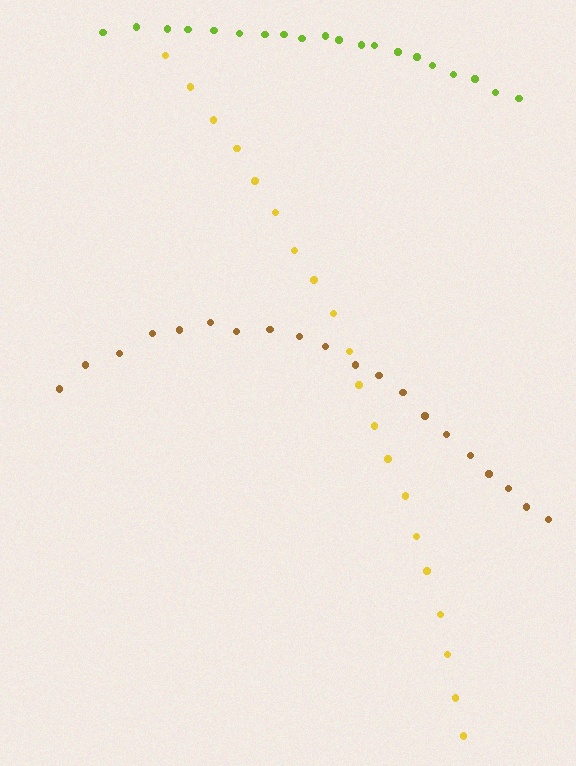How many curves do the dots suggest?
There are 3 distinct paths.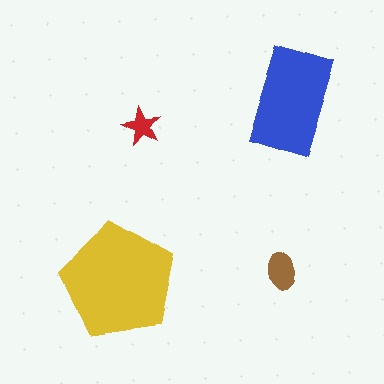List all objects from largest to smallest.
The yellow pentagon, the blue rectangle, the brown ellipse, the red star.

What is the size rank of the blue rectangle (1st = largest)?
2nd.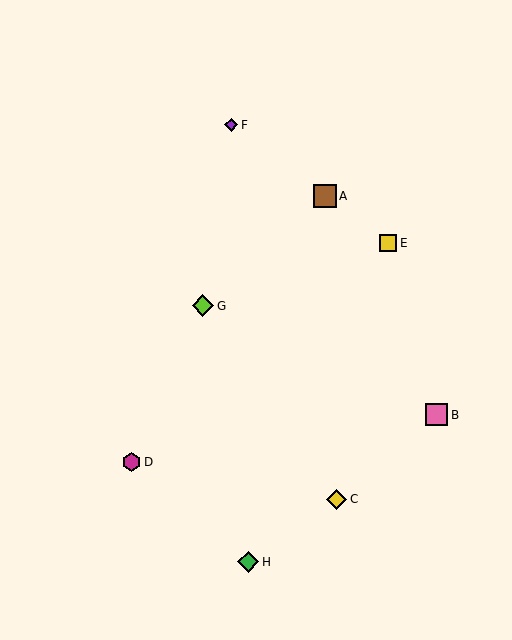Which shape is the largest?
The brown square (labeled A) is the largest.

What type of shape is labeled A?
Shape A is a brown square.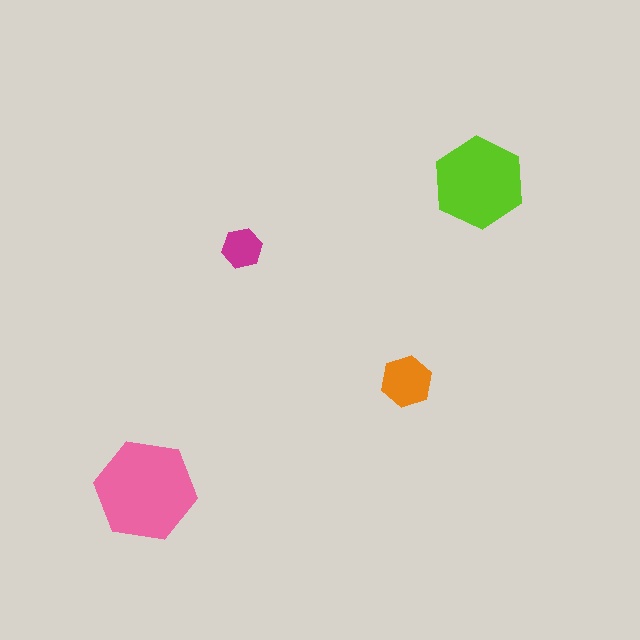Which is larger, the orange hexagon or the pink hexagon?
The pink one.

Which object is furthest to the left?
The pink hexagon is leftmost.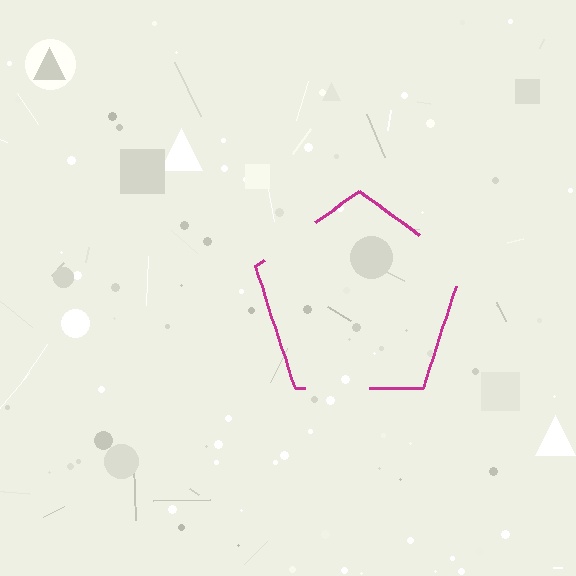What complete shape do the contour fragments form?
The contour fragments form a pentagon.